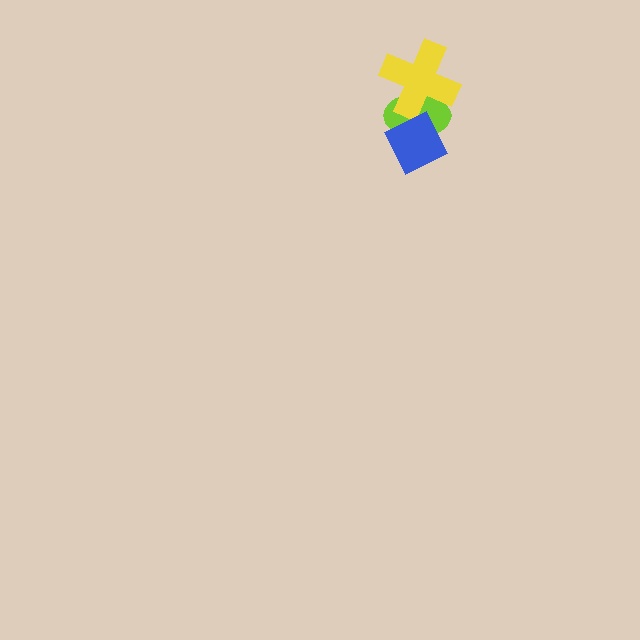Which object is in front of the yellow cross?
The blue diamond is in front of the yellow cross.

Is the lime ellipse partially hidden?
Yes, it is partially covered by another shape.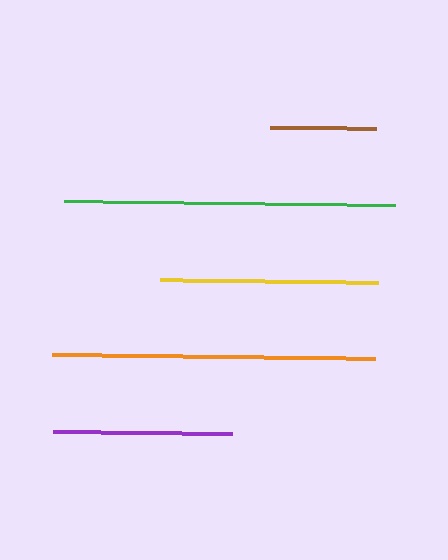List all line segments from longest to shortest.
From longest to shortest: green, orange, yellow, purple, brown.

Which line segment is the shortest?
The brown line is the shortest at approximately 106 pixels.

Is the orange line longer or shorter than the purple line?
The orange line is longer than the purple line.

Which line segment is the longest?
The green line is the longest at approximately 332 pixels.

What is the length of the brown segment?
The brown segment is approximately 106 pixels long.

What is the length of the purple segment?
The purple segment is approximately 179 pixels long.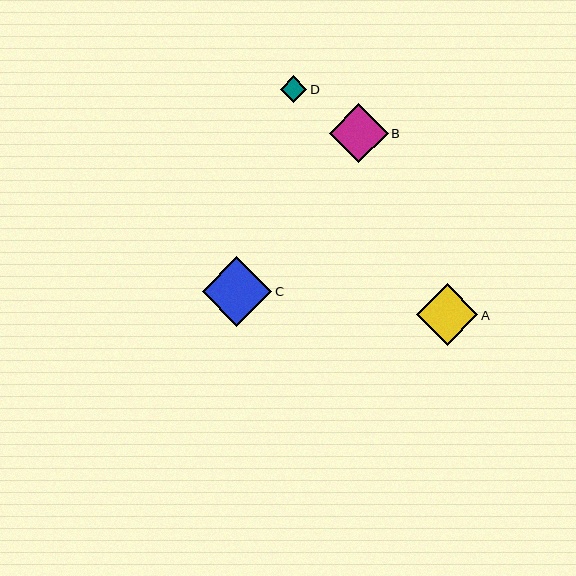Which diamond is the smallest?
Diamond D is the smallest with a size of approximately 27 pixels.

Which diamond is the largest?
Diamond C is the largest with a size of approximately 69 pixels.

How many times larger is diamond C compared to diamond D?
Diamond C is approximately 2.6 times the size of diamond D.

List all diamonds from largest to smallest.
From largest to smallest: C, A, B, D.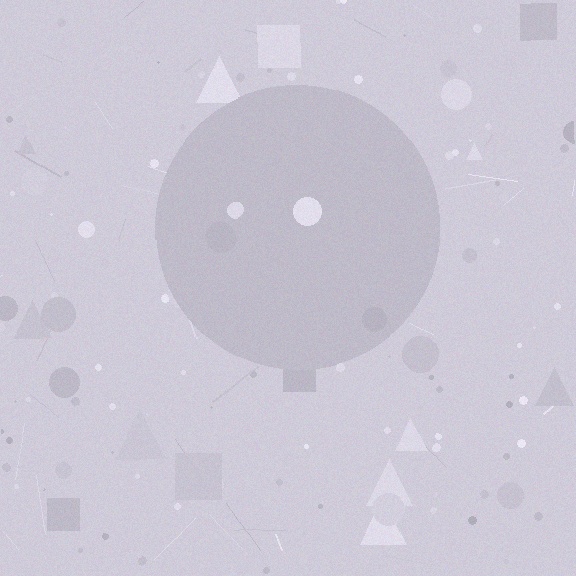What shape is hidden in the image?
A circle is hidden in the image.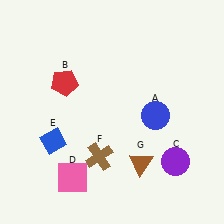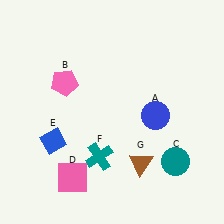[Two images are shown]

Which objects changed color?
B changed from red to pink. C changed from purple to teal. F changed from brown to teal.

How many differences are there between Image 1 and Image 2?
There are 3 differences between the two images.